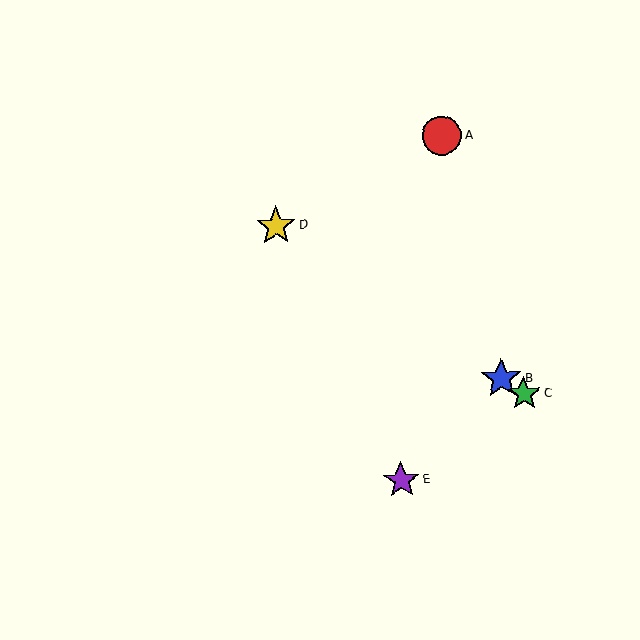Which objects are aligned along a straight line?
Objects B, C, D are aligned along a straight line.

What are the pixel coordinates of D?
Object D is at (276, 226).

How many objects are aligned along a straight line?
3 objects (B, C, D) are aligned along a straight line.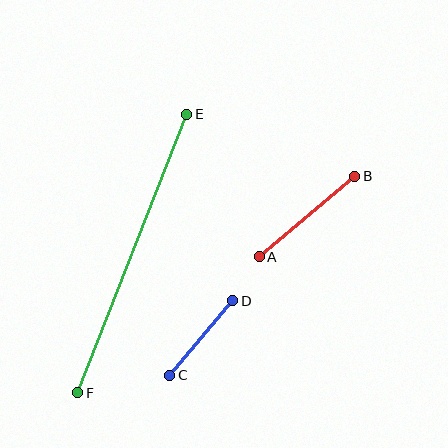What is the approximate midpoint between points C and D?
The midpoint is at approximately (201, 338) pixels.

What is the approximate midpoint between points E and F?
The midpoint is at approximately (132, 254) pixels.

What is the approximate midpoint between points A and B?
The midpoint is at approximately (307, 217) pixels.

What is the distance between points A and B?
The distance is approximately 125 pixels.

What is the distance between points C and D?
The distance is approximately 98 pixels.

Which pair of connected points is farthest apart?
Points E and F are farthest apart.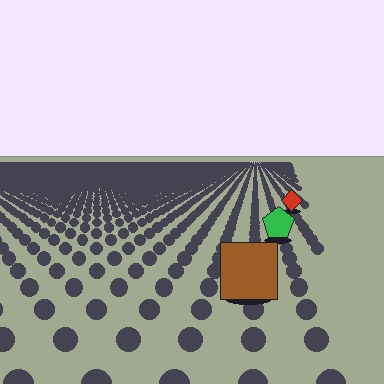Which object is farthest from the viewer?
The red diamond is farthest from the viewer. It appears smaller and the ground texture around it is denser.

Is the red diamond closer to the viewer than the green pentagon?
No. The green pentagon is closer — you can tell from the texture gradient: the ground texture is coarser near it.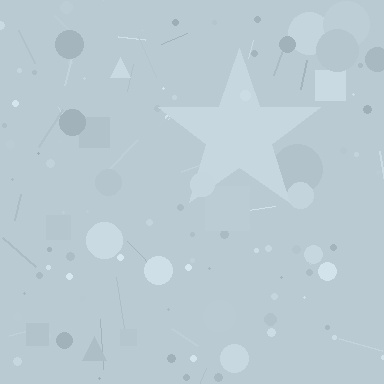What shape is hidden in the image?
A star is hidden in the image.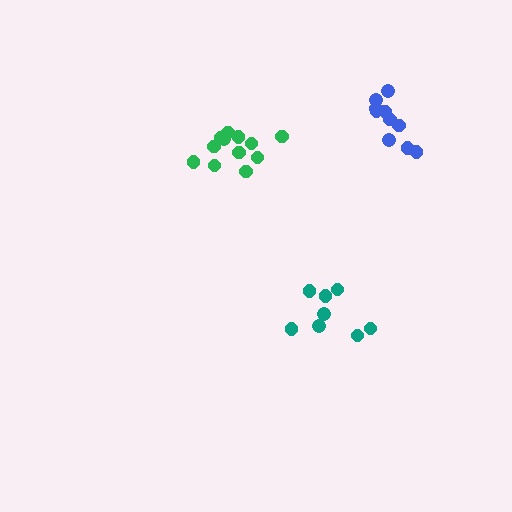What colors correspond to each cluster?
The clusters are colored: teal, blue, green.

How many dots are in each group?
Group 1: 8 dots, Group 2: 10 dots, Group 3: 12 dots (30 total).